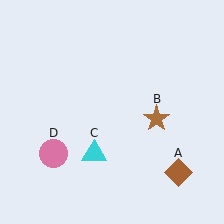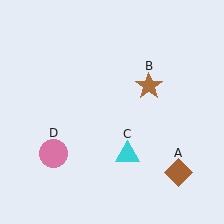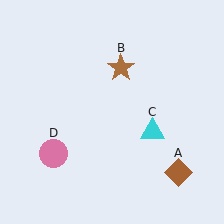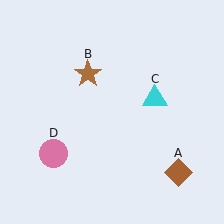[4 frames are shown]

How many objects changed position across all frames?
2 objects changed position: brown star (object B), cyan triangle (object C).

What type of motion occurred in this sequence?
The brown star (object B), cyan triangle (object C) rotated counterclockwise around the center of the scene.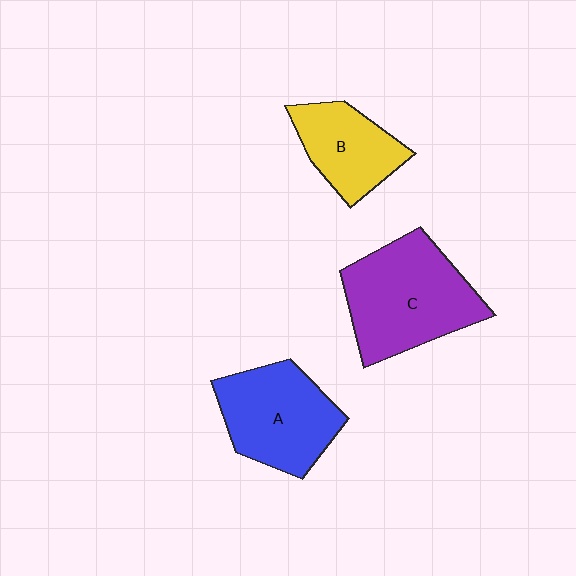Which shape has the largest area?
Shape C (purple).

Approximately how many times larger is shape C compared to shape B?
Approximately 1.6 times.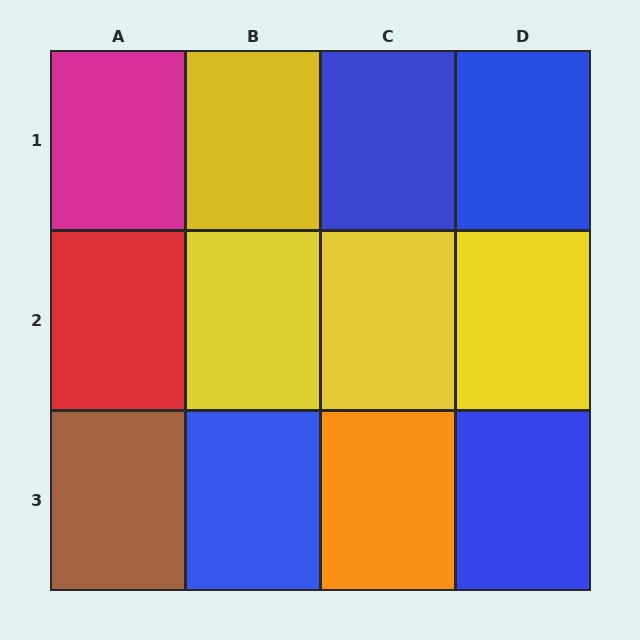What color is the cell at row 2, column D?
Yellow.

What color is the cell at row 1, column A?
Magenta.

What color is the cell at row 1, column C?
Blue.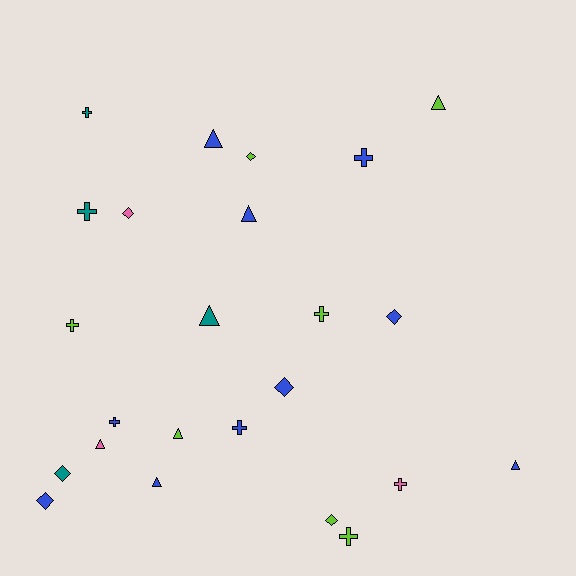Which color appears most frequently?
Blue, with 10 objects.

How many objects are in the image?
There are 24 objects.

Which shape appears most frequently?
Cross, with 9 objects.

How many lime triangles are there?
There are 2 lime triangles.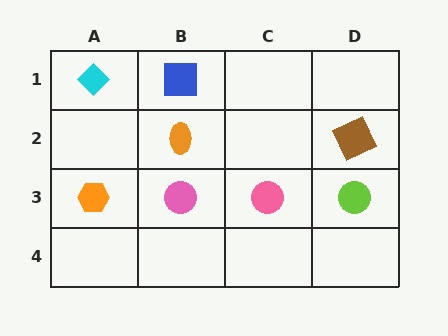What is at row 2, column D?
A brown square.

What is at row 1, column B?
A blue square.